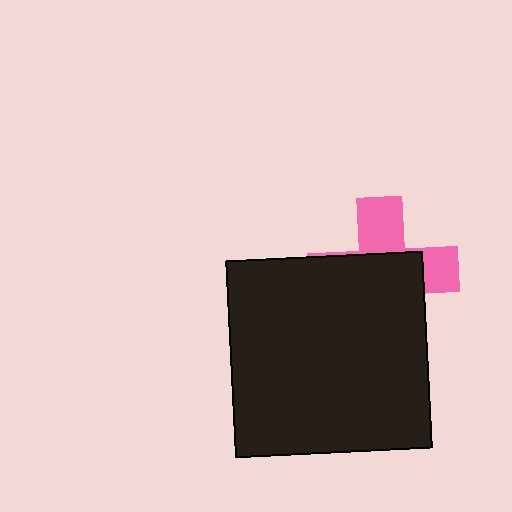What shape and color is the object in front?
The object in front is a black square.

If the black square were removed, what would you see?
You would see the complete pink cross.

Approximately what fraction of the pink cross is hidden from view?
Roughly 62% of the pink cross is hidden behind the black square.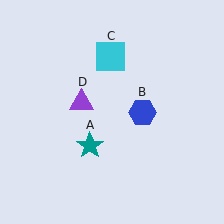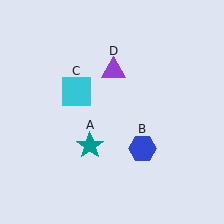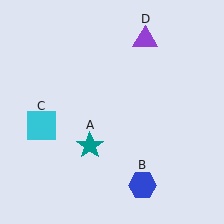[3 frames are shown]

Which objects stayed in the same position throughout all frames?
Teal star (object A) remained stationary.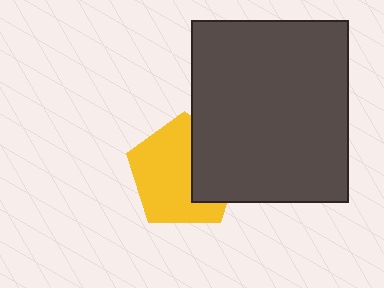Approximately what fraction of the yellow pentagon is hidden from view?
Roughly 34% of the yellow pentagon is hidden behind the dark gray rectangle.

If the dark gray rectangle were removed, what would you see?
You would see the complete yellow pentagon.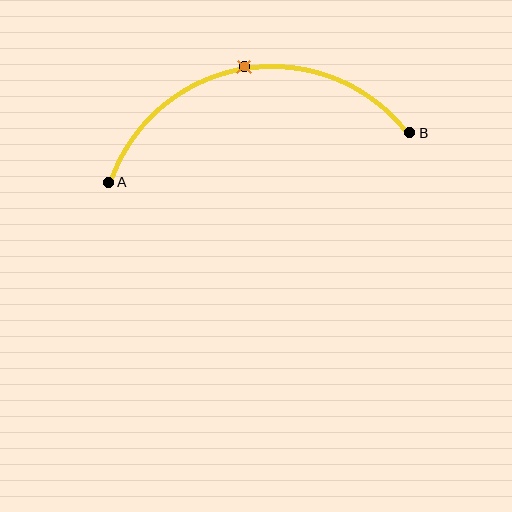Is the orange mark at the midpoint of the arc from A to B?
Yes. The orange mark lies on the arc at equal arc-length from both A and B — it is the arc midpoint.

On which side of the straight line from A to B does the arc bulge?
The arc bulges above the straight line connecting A and B.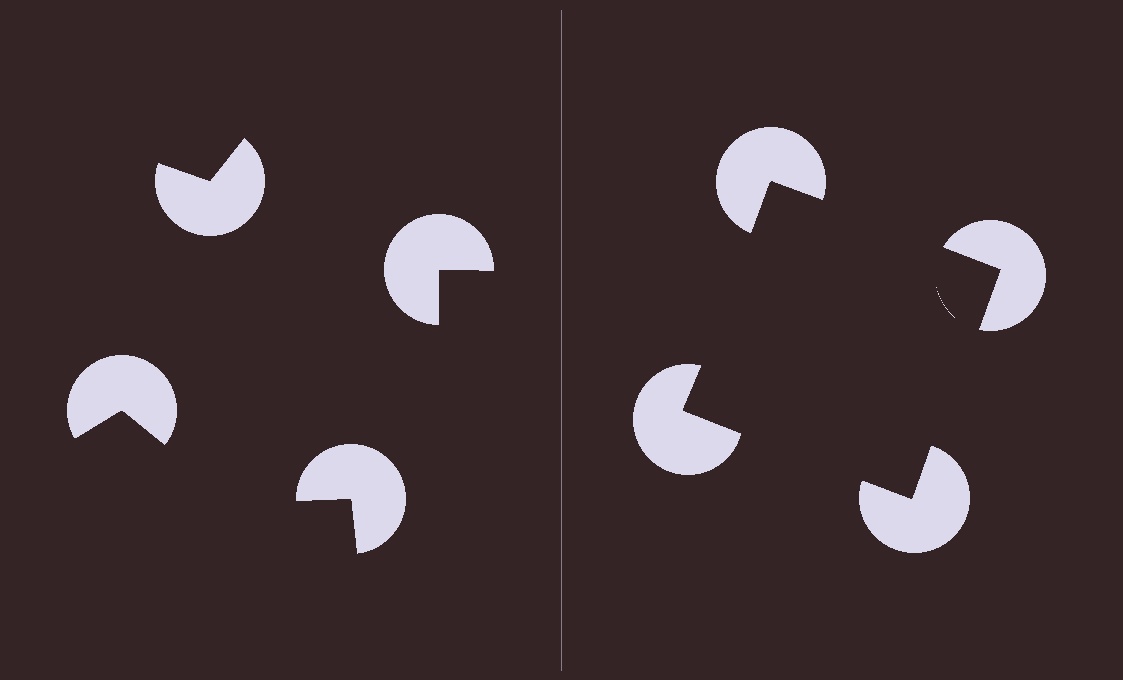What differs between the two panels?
The pac-man discs are positioned identically on both sides; only the wedge orientations differ. On the right they align to a square; on the left they are misaligned.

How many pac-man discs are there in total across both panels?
8 — 4 on each side.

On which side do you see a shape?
An illusory square appears on the right side. On the left side the wedge cuts are rotated, so no coherent shape forms.